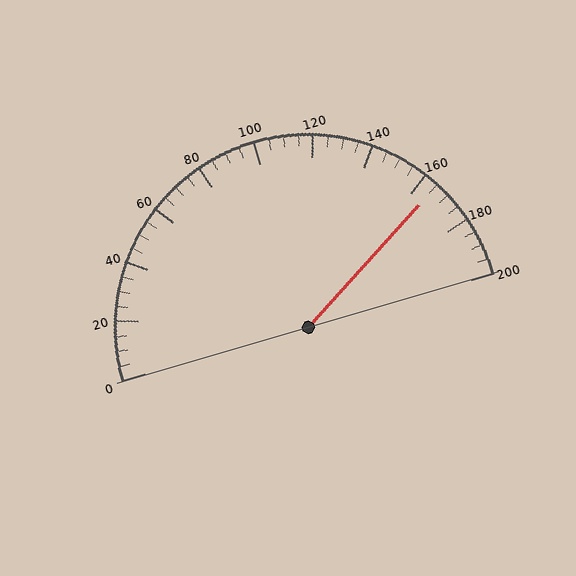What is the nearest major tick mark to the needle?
The nearest major tick mark is 160.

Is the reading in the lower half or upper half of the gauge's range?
The reading is in the upper half of the range (0 to 200).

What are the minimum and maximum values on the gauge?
The gauge ranges from 0 to 200.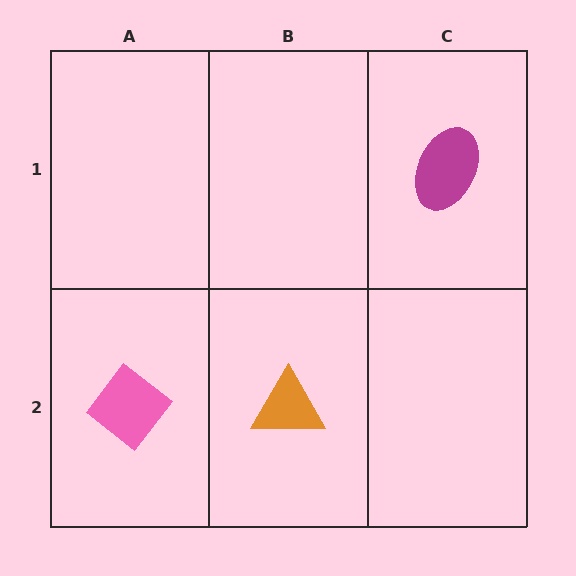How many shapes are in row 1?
1 shape.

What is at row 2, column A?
A pink diamond.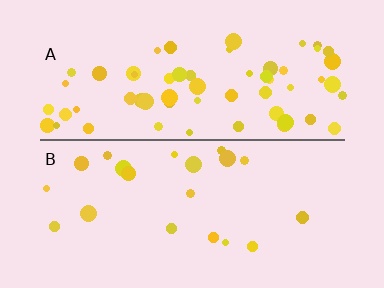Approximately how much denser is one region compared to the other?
Approximately 3.0× — region A over region B.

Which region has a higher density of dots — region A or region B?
A (the top).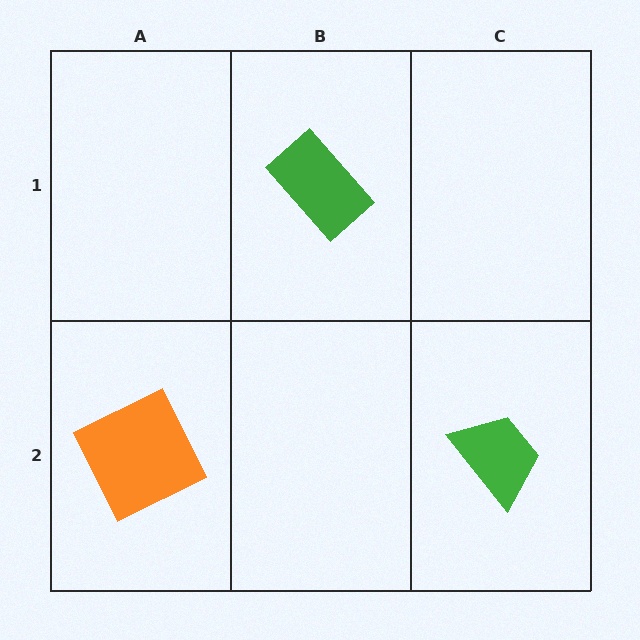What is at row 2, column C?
A green trapezoid.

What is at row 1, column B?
A green rectangle.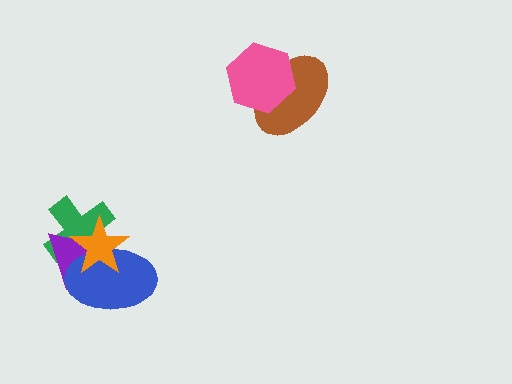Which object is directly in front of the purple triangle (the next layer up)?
The blue ellipse is directly in front of the purple triangle.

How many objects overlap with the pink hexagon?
1 object overlaps with the pink hexagon.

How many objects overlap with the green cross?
3 objects overlap with the green cross.